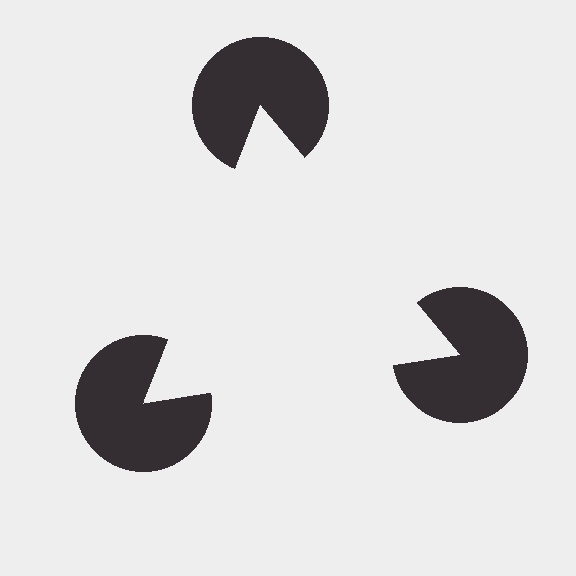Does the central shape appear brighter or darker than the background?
It typically appears slightly brighter than the background, even though no actual brightness change is drawn.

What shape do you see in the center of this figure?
An illusory triangle — its edges are inferred from the aligned wedge cuts in the pac-man discs, not physically drawn.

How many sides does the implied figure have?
3 sides.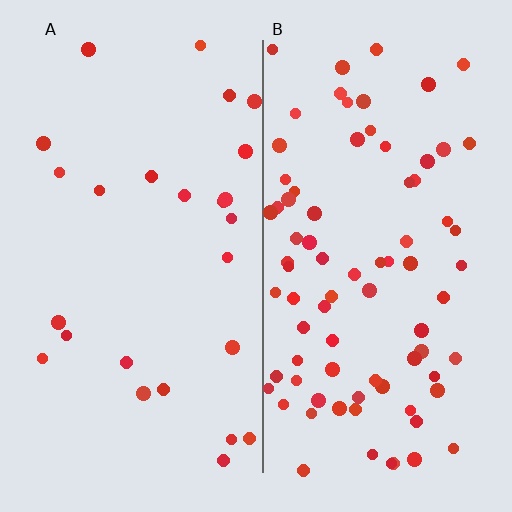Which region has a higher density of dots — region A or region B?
B (the right).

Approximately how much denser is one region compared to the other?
Approximately 3.2× — region B over region A.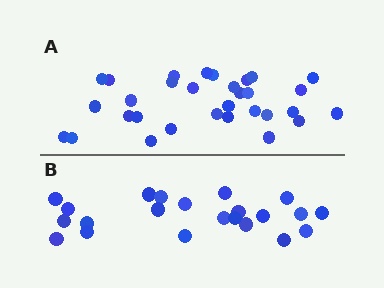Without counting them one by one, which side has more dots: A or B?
Region A (the top region) has more dots.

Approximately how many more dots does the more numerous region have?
Region A has roughly 8 or so more dots than region B.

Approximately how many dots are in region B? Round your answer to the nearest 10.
About 20 dots. (The exact count is 22, which rounds to 20.)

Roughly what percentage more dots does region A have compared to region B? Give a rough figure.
About 40% more.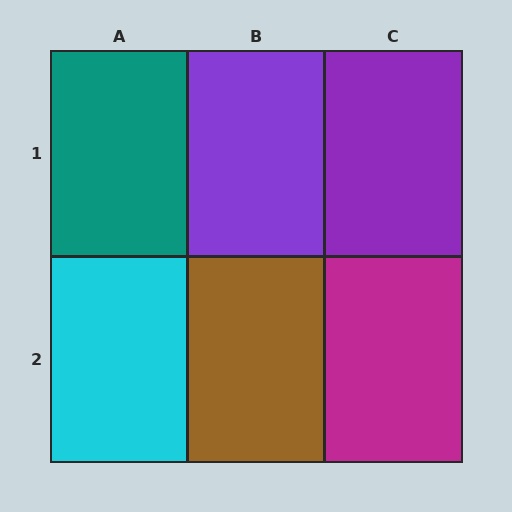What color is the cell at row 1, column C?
Purple.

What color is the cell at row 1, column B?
Purple.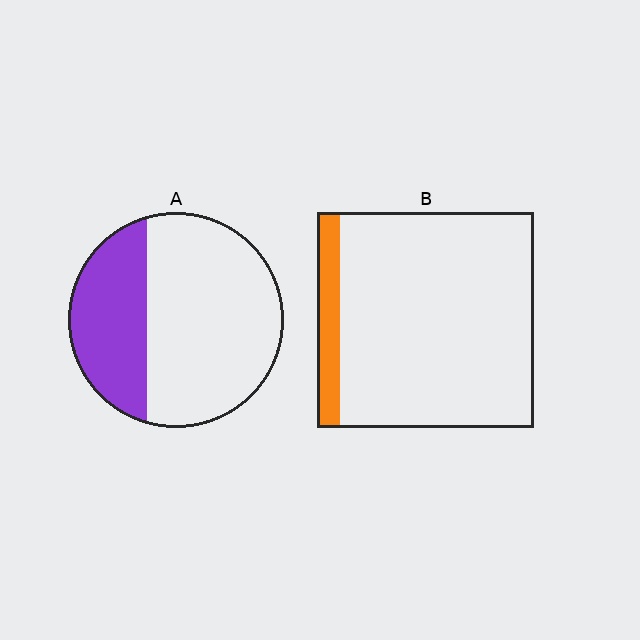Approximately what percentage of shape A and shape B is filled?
A is approximately 35% and B is approximately 10%.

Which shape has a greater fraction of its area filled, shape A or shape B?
Shape A.